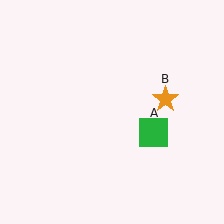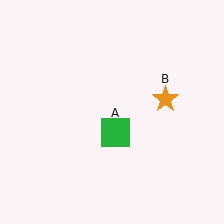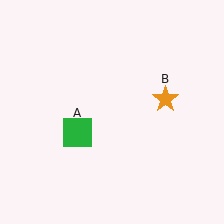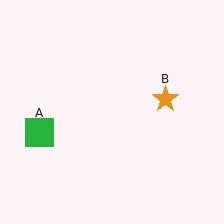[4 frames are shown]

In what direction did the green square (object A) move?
The green square (object A) moved left.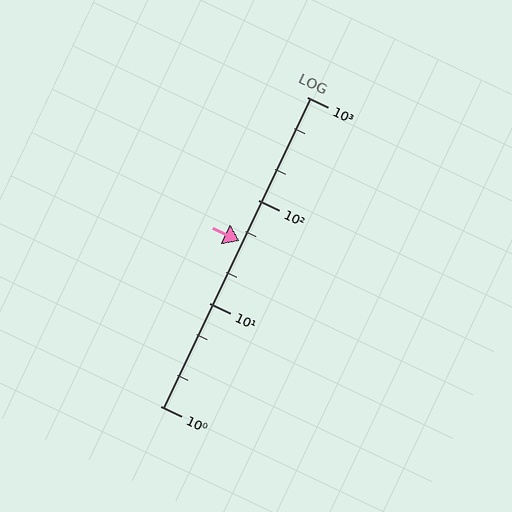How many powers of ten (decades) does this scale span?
The scale spans 3 decades, from 1 to 1000.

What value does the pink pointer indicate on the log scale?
The pointer indicates approximately 40.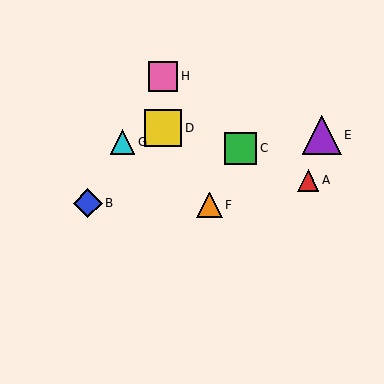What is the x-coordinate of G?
Object G is at x≈123.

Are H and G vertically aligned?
No, H is at x≈163 and G is at x≈123.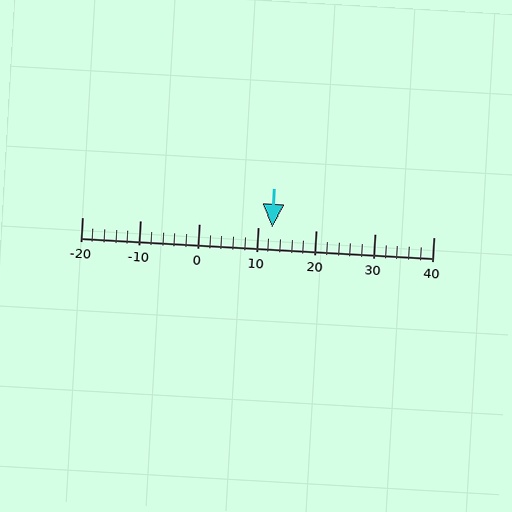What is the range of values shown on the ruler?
The ruler shows values from -20 to 40.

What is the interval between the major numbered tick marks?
The major tick marks are spaced 10 units apart.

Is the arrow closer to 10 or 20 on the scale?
The arrow is closer to 10.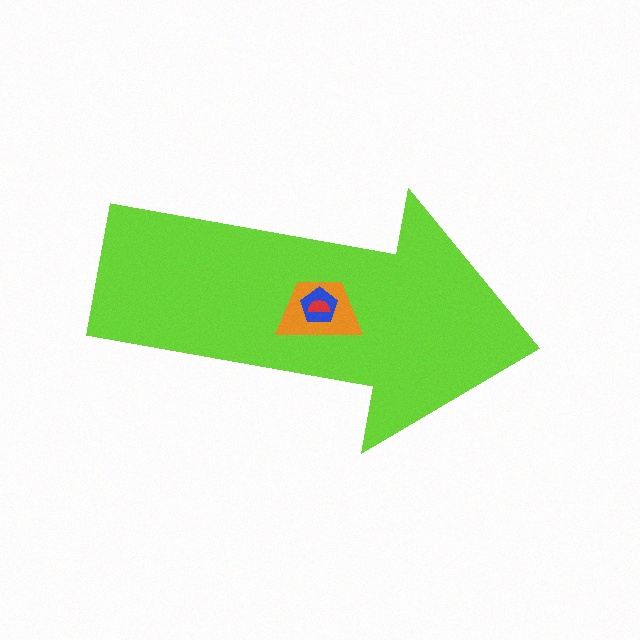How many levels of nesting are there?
4.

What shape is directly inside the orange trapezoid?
The blue pentagon.